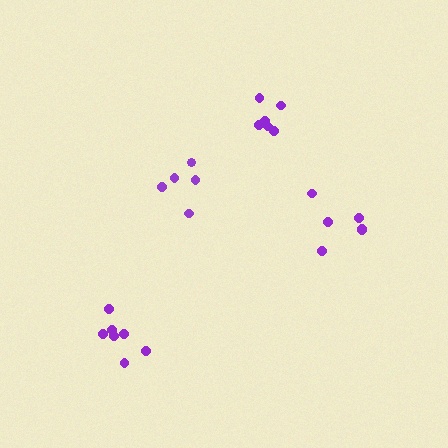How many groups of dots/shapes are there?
There are 4 groups.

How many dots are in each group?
Group 1: 5 dots, Group 2: 6 dots, Group 3: 7 dots, Group 4: 6 dots (24 total).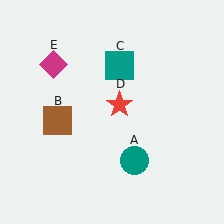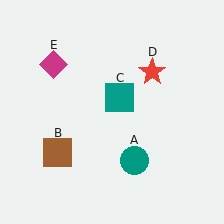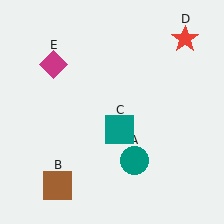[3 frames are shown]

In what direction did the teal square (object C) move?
The teal square (object C) moved down.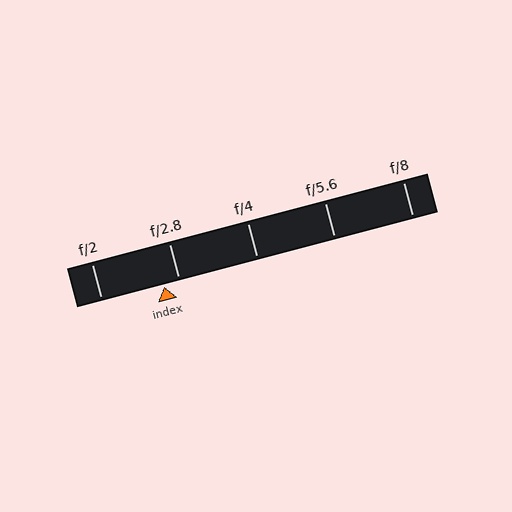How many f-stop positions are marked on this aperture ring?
There are 5 f-stop positions marked.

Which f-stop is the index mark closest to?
The index mark is closest to f/2.8.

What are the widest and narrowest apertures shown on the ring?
The widest aperture shown is f/2 and the narrowest is f/8.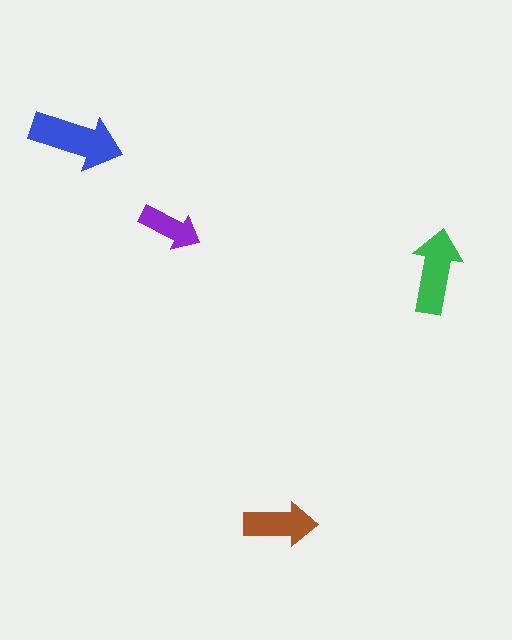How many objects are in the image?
There are 4 objects in the image.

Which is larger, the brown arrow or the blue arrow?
The blue one.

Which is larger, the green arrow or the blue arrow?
The blue one.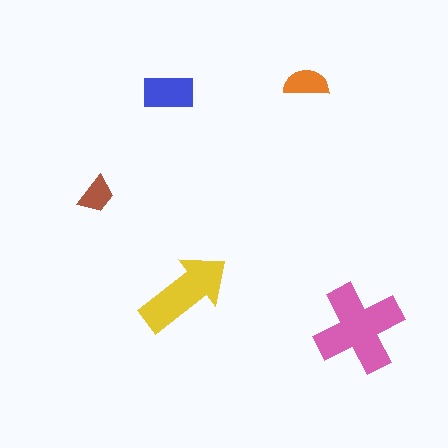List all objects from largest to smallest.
The pink cross, the yellow arrow, the blue rectangle, the orange semicircle, the brown trapezoid.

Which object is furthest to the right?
The pink cross is rightmost.